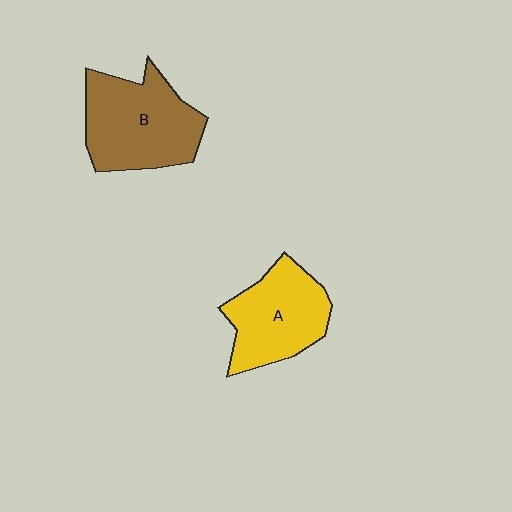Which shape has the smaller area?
Shape A (yellow).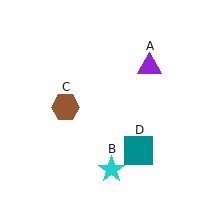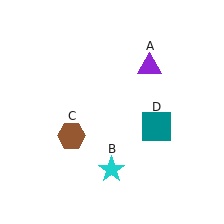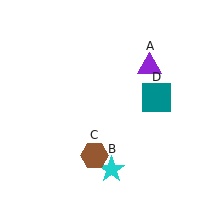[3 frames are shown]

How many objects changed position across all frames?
2 objects changed position: brown hexagon (object C), teal square (object D).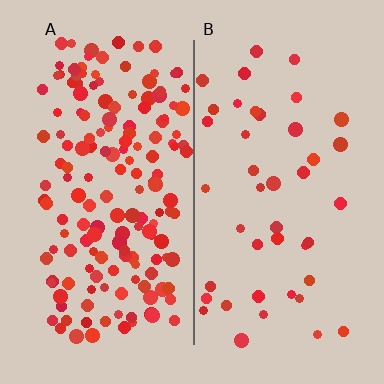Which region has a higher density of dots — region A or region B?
A (the left).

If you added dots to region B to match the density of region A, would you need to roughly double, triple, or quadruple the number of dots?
Approximately quadruple.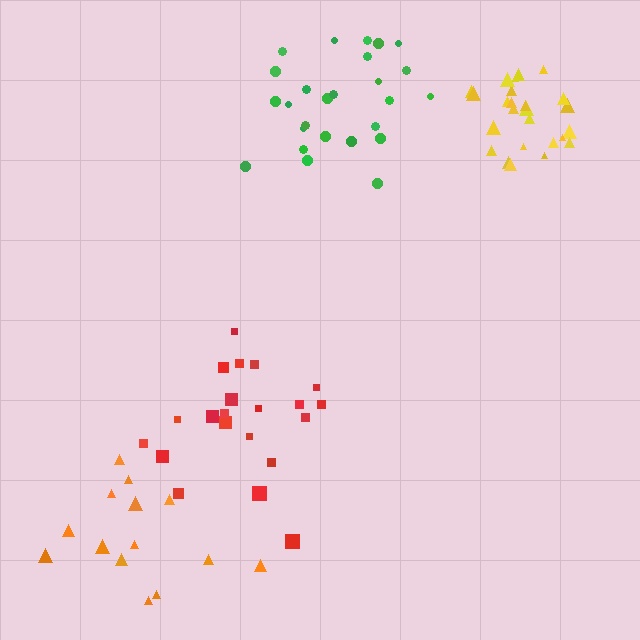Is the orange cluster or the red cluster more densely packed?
Red.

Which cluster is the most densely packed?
Yellow.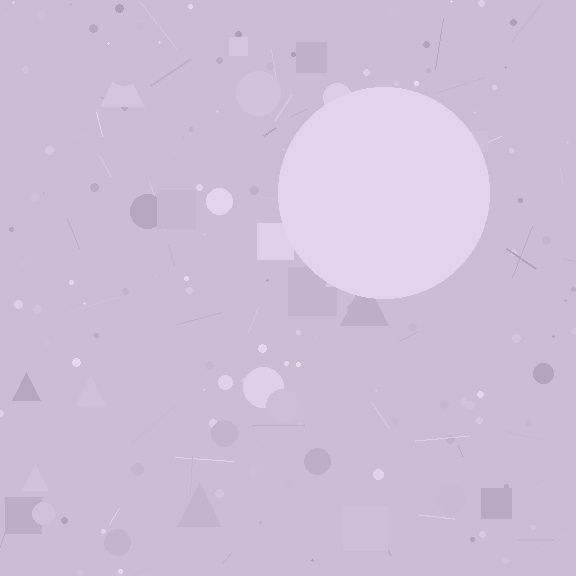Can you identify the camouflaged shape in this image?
The camouflaged shape is a circle.